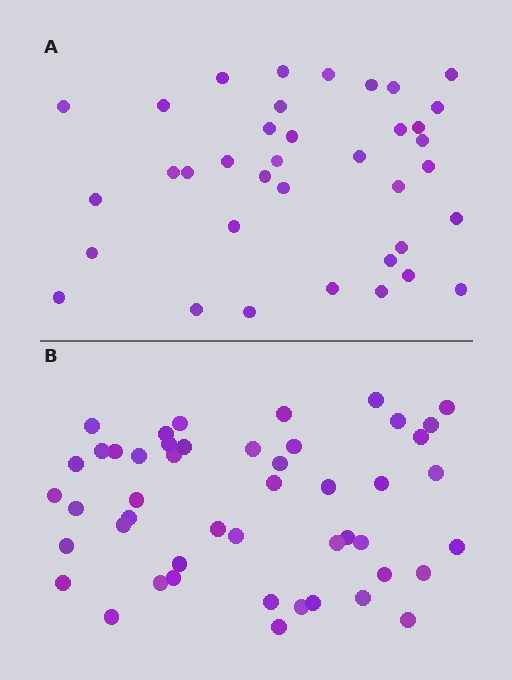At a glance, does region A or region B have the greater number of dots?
Region B (the bottom region) has more dots.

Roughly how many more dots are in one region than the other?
Region B has roughly 12 or so more dots than region A.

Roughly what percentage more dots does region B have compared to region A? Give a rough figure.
About 30% more.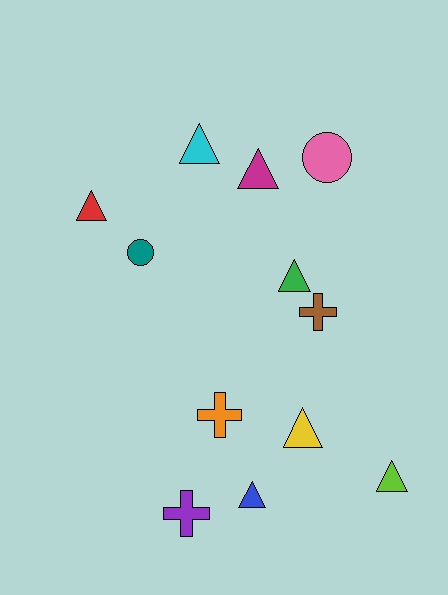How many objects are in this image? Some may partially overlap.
There are 12 objects.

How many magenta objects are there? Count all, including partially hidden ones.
There is 1 magenta object.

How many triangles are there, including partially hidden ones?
There are 7 triangles.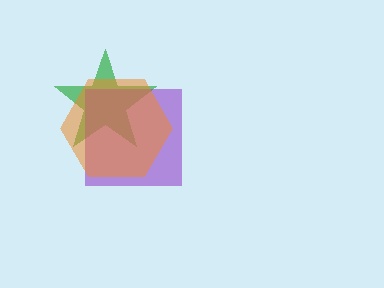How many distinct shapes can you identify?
There are 3 distinct shapes: a green star, a purple square, an orange hexagon.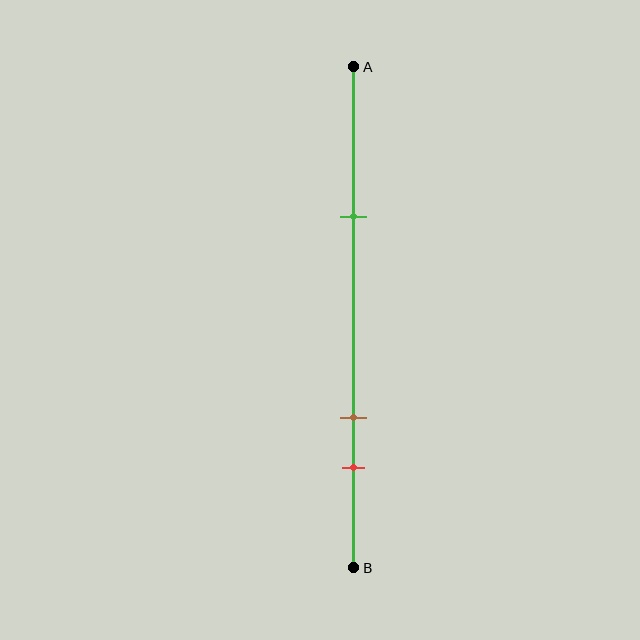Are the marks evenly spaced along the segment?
No, the marks are not evenly spaced.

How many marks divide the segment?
There are 3 marks dividing the segment.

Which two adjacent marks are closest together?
The brown and red marks are the closest adjacent pair.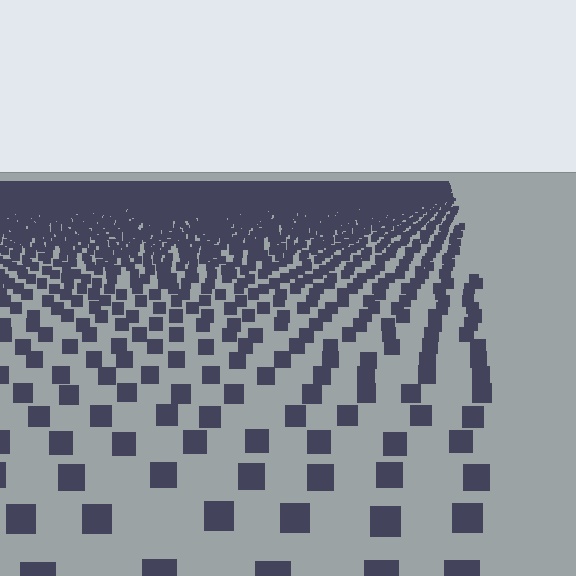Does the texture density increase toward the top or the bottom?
Density increases toward the top.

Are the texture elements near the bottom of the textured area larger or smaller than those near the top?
Larger. Near the bottom, elements are closer to the viewer and appear at a bigger on-screen size.